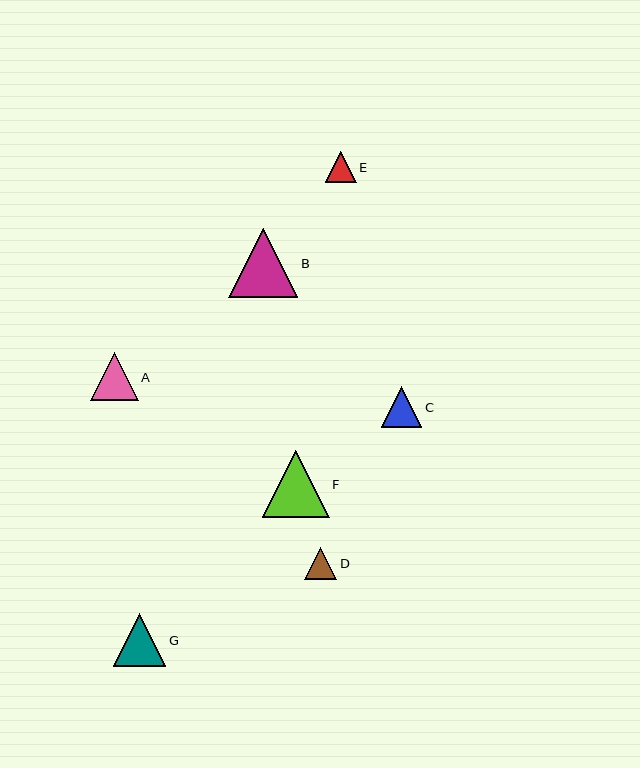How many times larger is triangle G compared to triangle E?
Triangle G is approximately 1.7 times the size of triangle E.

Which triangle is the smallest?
Triangle E is the smallest with a size of approximately 31 pixels.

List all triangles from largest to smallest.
From largest to smallest: B, F, G, A, C, D, E.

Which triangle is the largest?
Triangle B is the largest with a size of approximately 69 pixels.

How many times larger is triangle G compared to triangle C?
Triangle G is approximately 1.3 times the size of triangle C.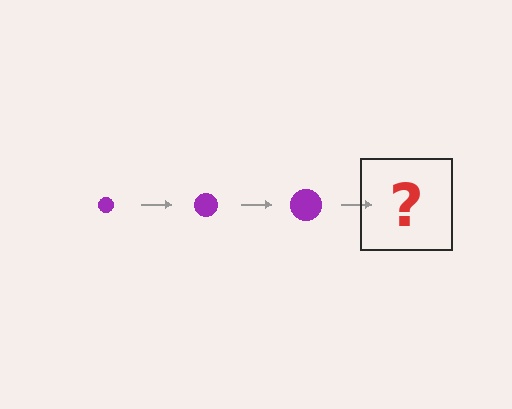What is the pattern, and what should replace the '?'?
The pattern is that the circle gets progressively larger each step. The '?' should be a purple circle, larger than the previous one.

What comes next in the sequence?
The next element should be a purple circle, larger than the previous one.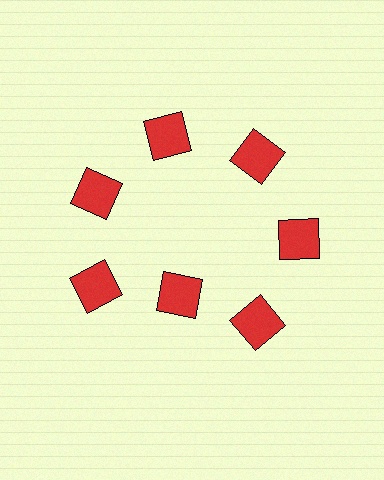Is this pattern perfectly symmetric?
No. The 7 red squares are arranged in a ring, but one element near the 6 o'clock position is pulled inward toward the center, breaking the 7-fold rotational symmetry.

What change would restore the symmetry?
The symmetry would be restored by moving it outward, back onto the ring so that all 7 squares sit at equal angles and equal distance from the center.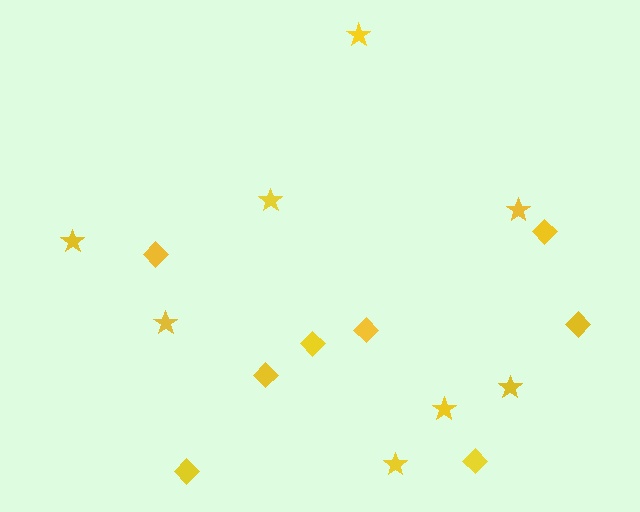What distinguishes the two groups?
There are 2 groups: one group of diamonds (8) and one group of stars (8).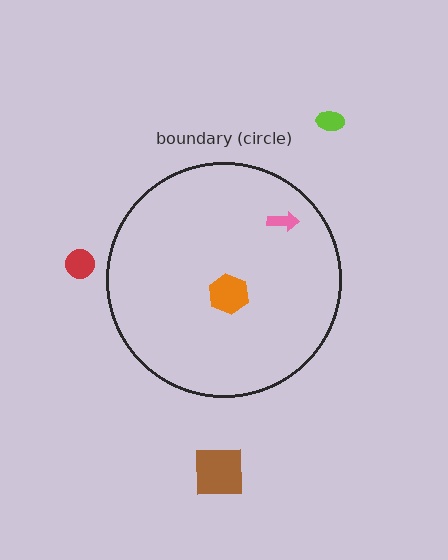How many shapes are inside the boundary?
2 inside, 3 outside.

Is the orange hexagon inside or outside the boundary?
Inside.